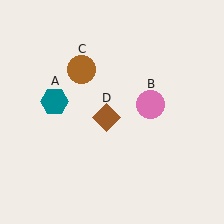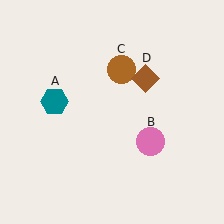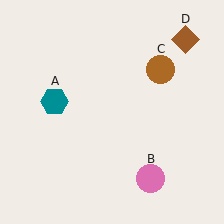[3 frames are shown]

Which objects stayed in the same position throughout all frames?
Teal hexagon (object A) remained stationary.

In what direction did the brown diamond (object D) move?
The brown diamond (object D) moved up and to the right.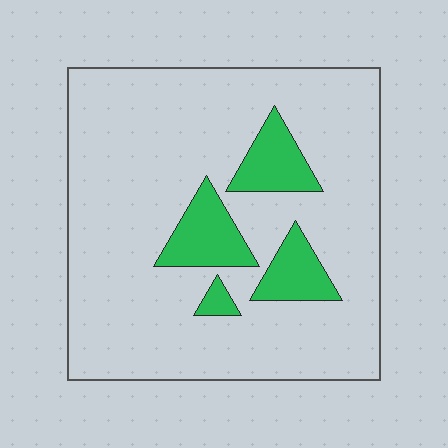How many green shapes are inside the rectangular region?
4.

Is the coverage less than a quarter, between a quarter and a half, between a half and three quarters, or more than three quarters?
Less than a quarter.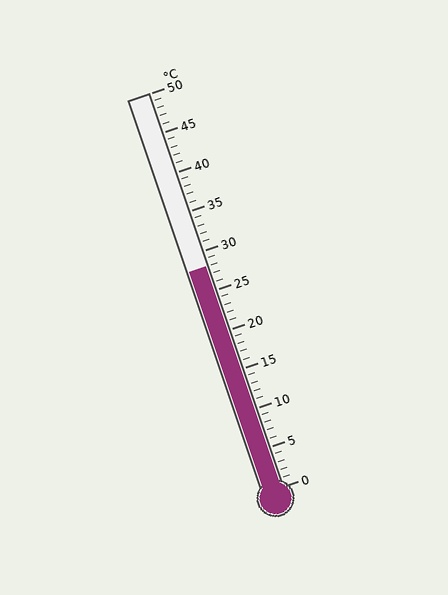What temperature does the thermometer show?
The thermometer shows approximately 28°C.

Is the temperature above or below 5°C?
The temperature is above 5°C.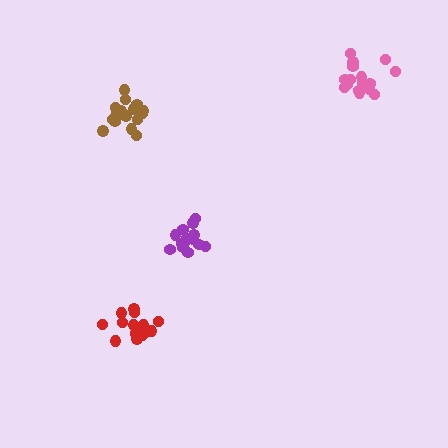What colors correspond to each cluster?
The clusters are colored: purple, brown, red, pink.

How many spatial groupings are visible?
There are 4 spatial groupings.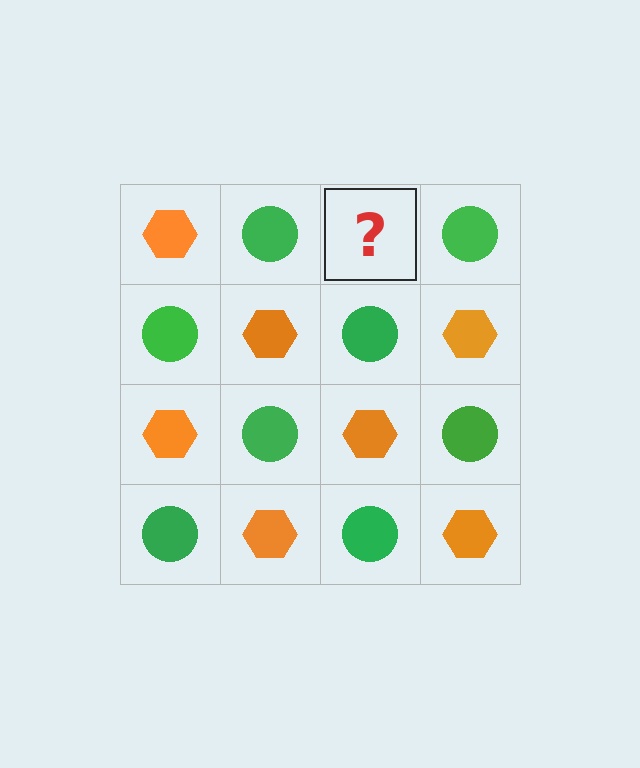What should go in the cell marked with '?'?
The missing cell should contain an orange hexagon.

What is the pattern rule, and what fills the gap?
The rule is that it alternates orange hexagon and green circle in a checkerboard pattern. The gap should be filled with an orange hexagon.